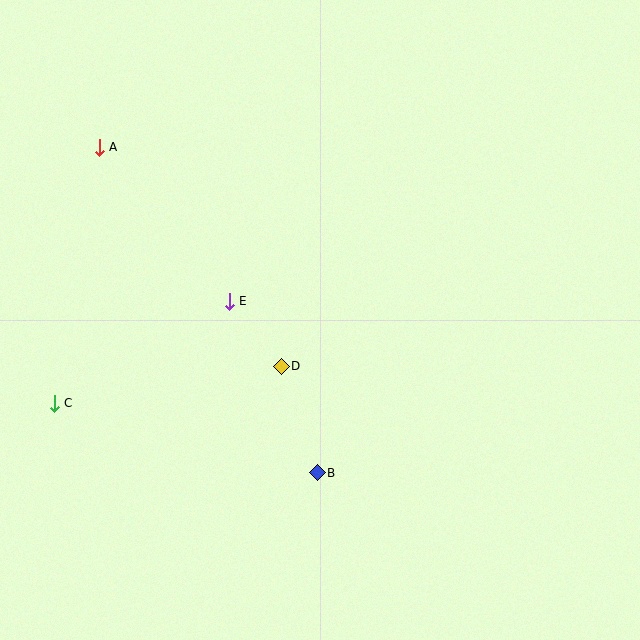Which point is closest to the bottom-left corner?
Point C is closest to the bottom-left corner.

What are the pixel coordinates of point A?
Point A is at (99, 147).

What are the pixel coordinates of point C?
Point C is at (54, 403).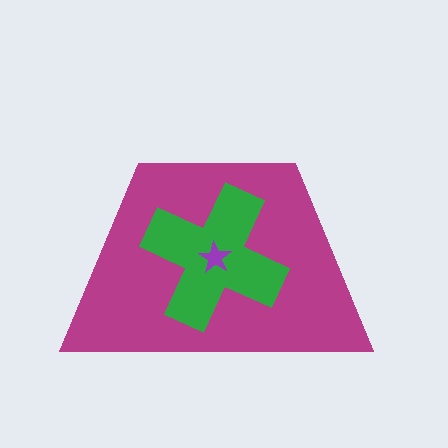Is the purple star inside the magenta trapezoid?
Yes.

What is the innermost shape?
The purple star.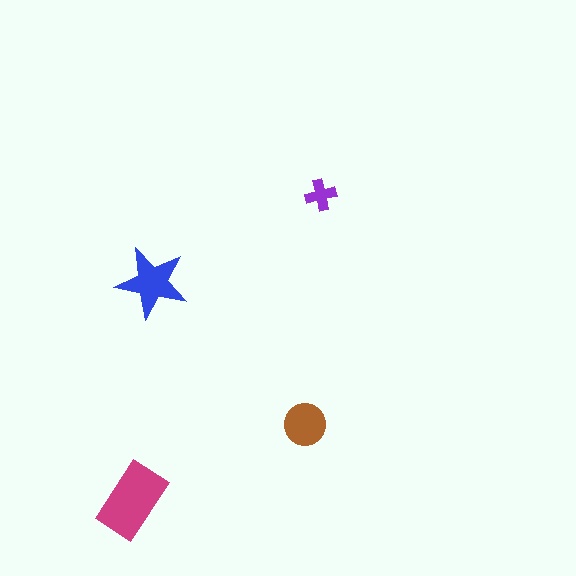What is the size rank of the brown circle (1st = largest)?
3rd.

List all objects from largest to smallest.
The magenta rectangle, the blue star, the brown circle, the purple cross.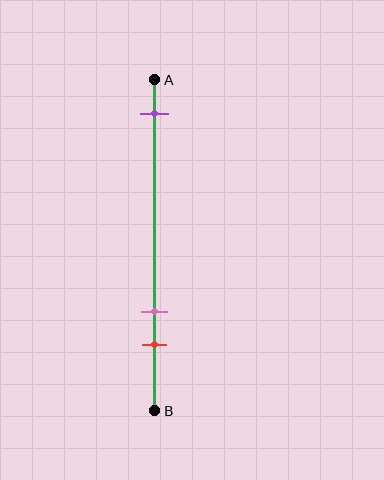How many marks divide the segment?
There are 3 marks dividing the segment.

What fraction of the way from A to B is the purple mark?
The purple mark is approximately 10% (0.1) of the way from A to B.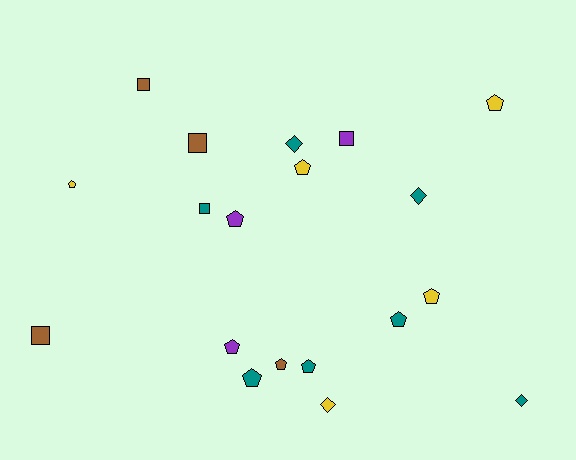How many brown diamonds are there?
There are no brown diamonds.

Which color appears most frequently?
Teal, with 7 objects.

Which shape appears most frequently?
Pentagon, with 10 objects.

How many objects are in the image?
There are 19 objects.